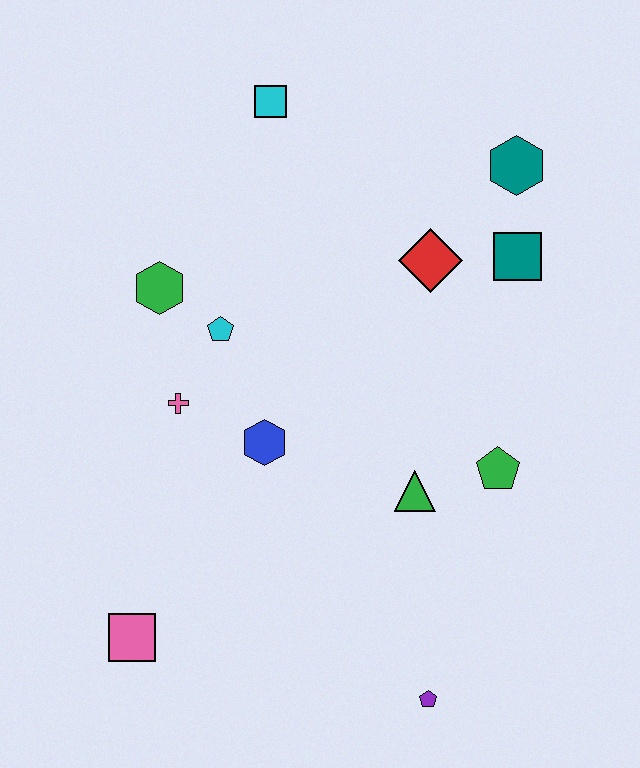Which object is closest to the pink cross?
The cyan pentagon is closest to the pink cross.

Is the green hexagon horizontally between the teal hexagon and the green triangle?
No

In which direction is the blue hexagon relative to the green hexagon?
The blue hexagon is below the green hexagon.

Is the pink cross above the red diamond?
No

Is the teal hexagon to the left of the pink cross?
No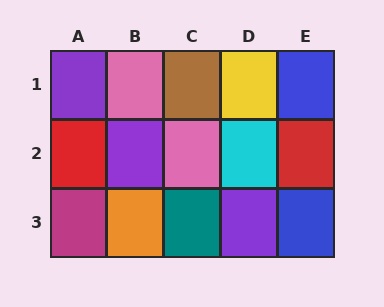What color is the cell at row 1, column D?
Yellow.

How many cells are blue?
2 cells are blue.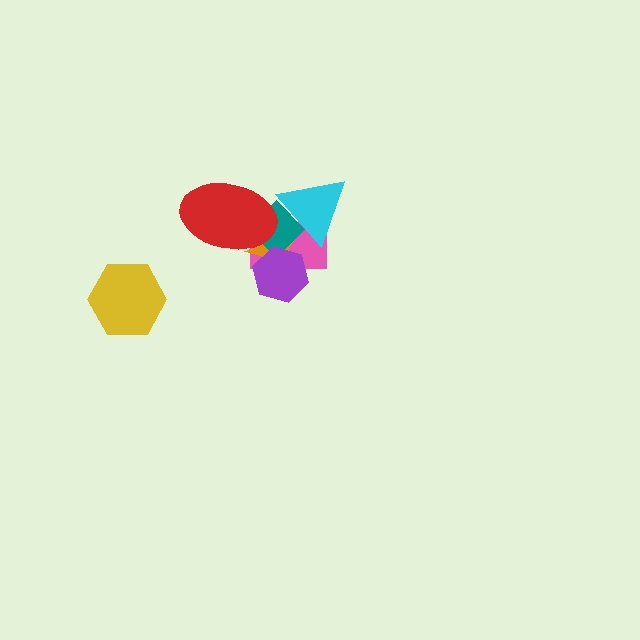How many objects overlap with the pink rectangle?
5 objects overlap with the pink rectangle.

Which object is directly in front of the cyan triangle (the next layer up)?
The orange star is directly in front of the cyan triangle.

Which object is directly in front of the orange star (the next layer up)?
The teal diamond is directly in front of the orange star.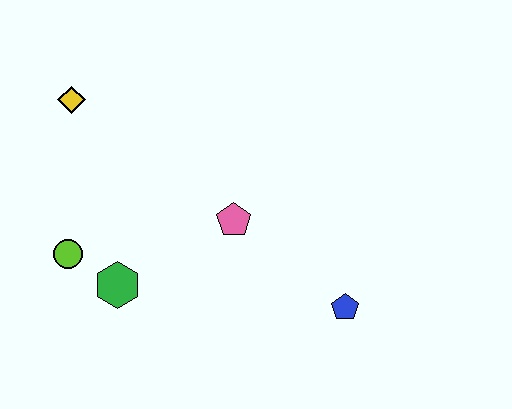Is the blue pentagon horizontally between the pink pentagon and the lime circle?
No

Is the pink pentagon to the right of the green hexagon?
Yes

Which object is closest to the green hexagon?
The lime circle is closest to the green hexagon.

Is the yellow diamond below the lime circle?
No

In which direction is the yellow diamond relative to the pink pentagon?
The yellow diamond is to the left of the pink pentagon.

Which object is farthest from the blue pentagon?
The yellow diamond is farthest from the blue pentagon.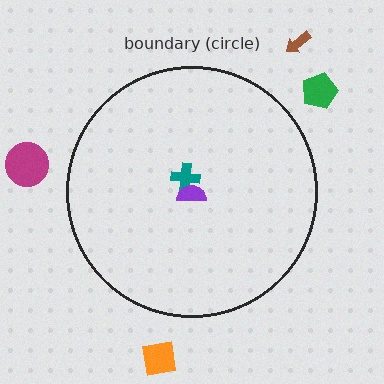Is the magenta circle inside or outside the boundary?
Outside.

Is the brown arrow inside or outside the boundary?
Outside.